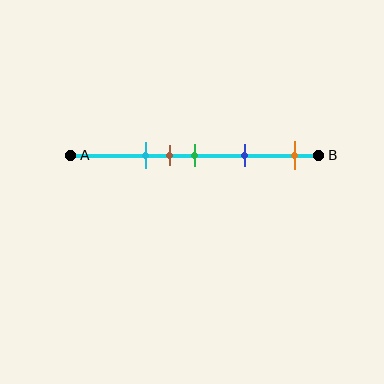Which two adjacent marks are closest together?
The brown and green marks are the closest adjacent pair.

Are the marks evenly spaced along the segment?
No, the marks are not evenly spaced.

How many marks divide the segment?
There are 5 marks dividing the segment.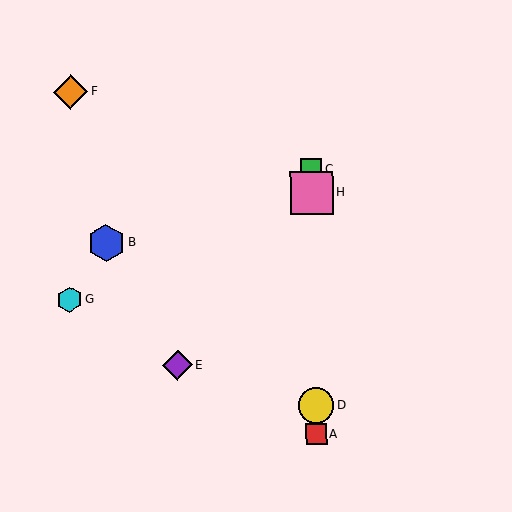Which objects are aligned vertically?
Objects A, C, D, H are aligned vertically.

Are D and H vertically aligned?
Yes, both are at x≈316.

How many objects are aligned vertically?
4 objects (A, C, D, H) are aligned vertically.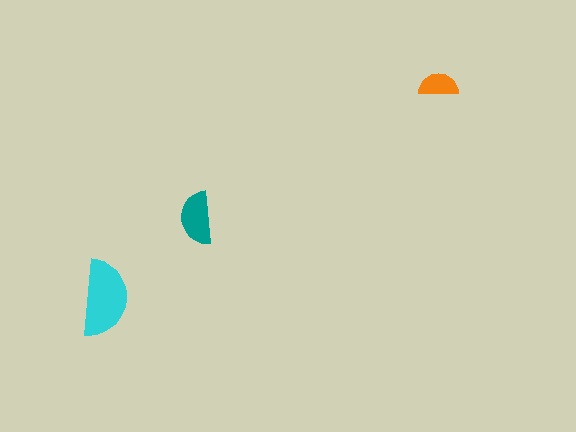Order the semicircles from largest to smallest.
the cyan one, the teal one, the orange one.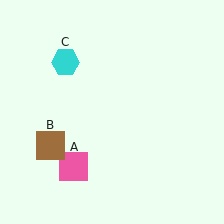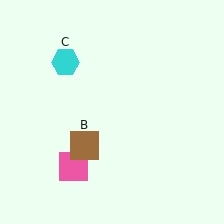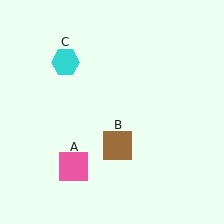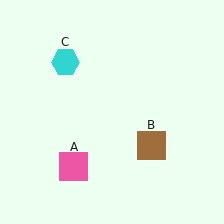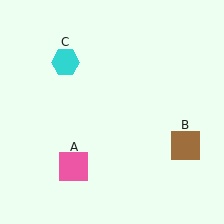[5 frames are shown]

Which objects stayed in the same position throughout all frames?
Pink square (object A) and cyan hexagon (object C) remained stationary.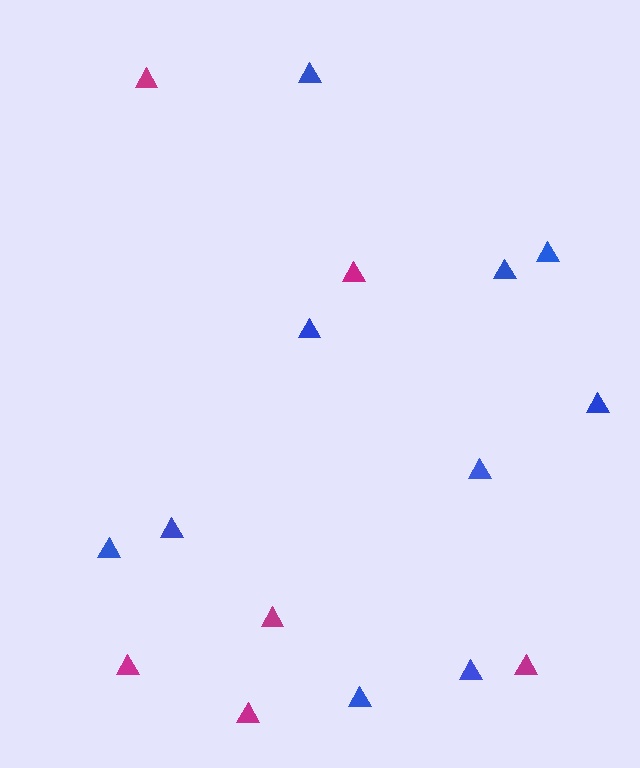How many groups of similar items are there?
There are 2 groups: one group of magenta triangles (6) and one group of blue triangles (10).